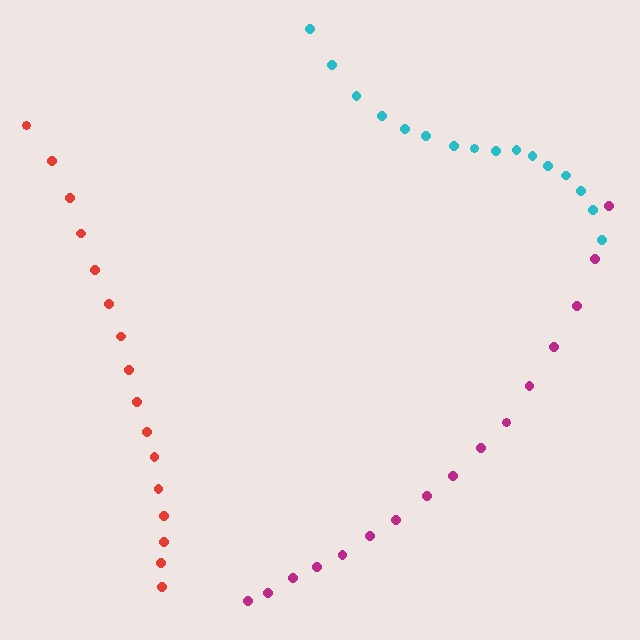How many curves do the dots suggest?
There are 3 distinct paths.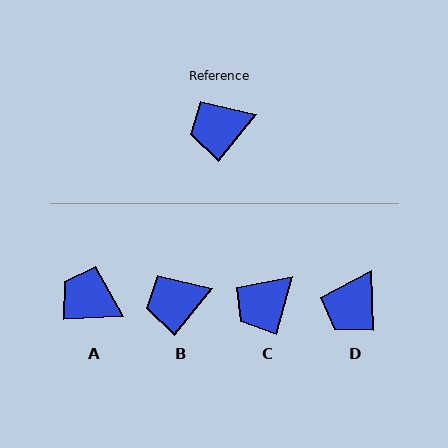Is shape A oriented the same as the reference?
No, it is off by about 48 degrees.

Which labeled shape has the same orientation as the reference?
B.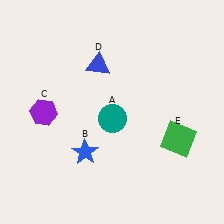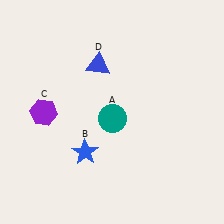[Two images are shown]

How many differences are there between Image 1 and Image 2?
There is 1 difference between the two images.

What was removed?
The green square (E) was removed in Image 2.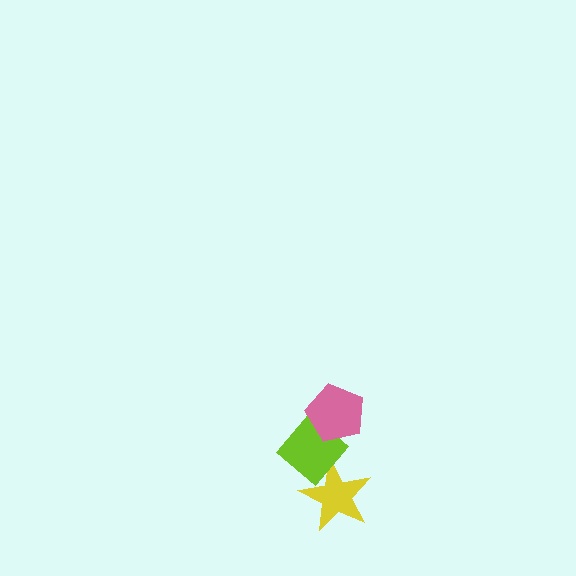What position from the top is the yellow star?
The yellow star is 3rd from the top.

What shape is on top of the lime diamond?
The pink pentagon is on top of the lime diamond.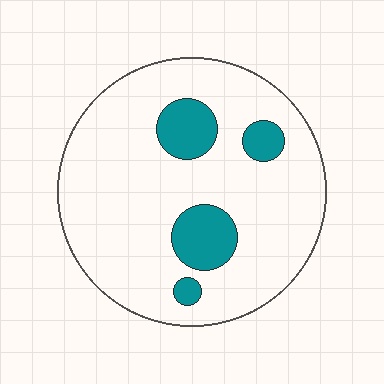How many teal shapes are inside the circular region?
4.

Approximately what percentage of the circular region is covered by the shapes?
Approximately 15%.